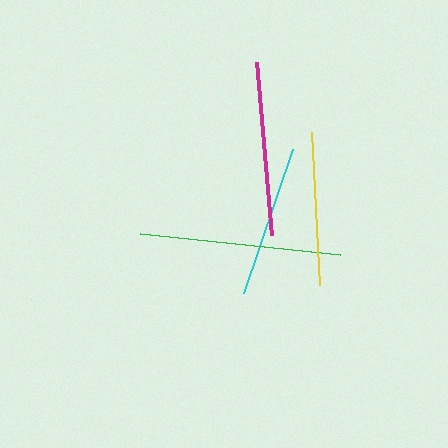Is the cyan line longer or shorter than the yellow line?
The yellow line is longer than the cyan line.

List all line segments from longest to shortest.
From longest to shortest: green, magenta, yellow, cyan.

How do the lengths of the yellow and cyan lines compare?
The yellow and cyan lines are approximately the same length.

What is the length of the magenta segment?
The magenta segment is approximately 174 pixels long.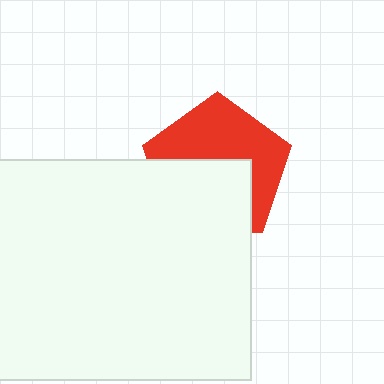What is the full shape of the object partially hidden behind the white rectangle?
The partially hidden object is a red pentagon.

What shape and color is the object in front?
The object in front is a white rectangle.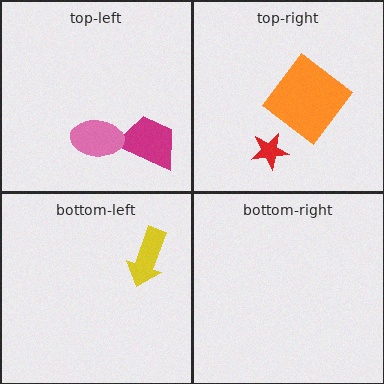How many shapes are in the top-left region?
2.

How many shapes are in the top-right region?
2.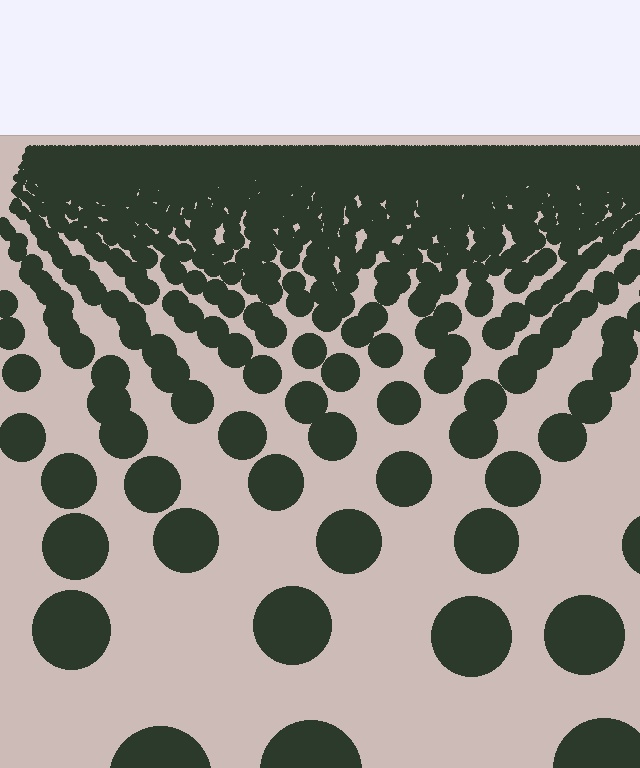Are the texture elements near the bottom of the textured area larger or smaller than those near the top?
Larger. Near the bottom, elements are closer to the viewer and appear at a bigger on-screen size.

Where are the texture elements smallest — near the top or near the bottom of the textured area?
Near the top.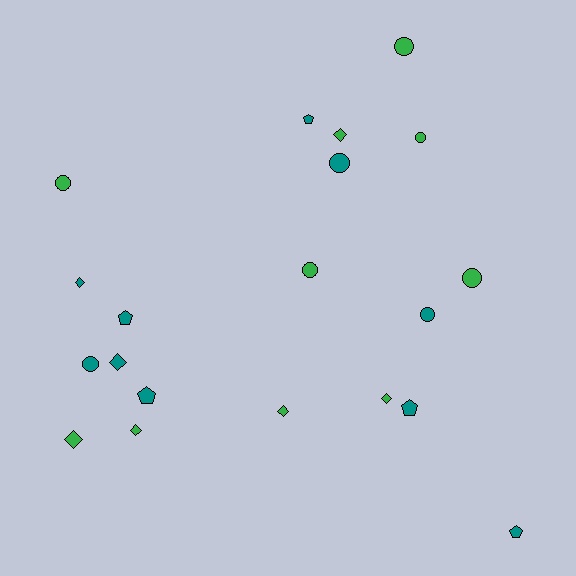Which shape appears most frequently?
Circle, with 8 objects.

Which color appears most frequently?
Teal, with 10 objects.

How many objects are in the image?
There are 20 objects.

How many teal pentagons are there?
There are 5 teal pentagons.